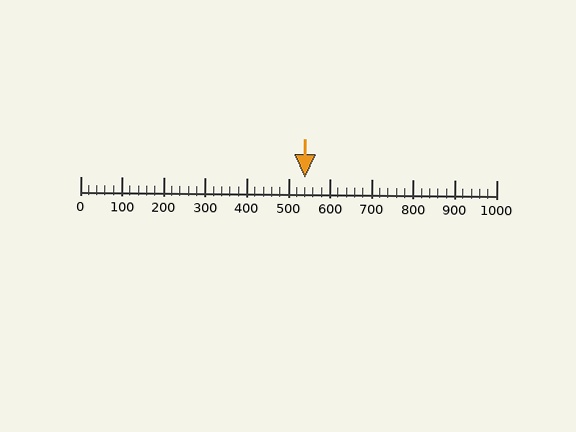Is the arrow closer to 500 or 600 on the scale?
The arrow is closer to 500.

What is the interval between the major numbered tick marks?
The major tick marks are spaced 100 units apart.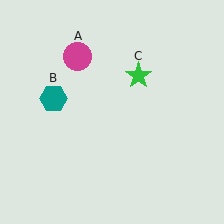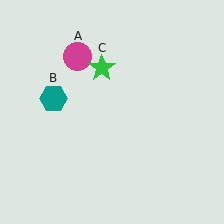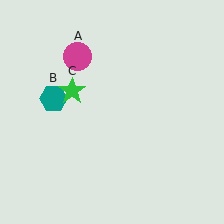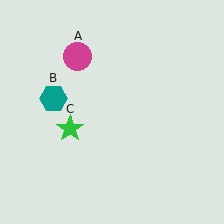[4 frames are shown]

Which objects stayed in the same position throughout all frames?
Magenta circle (object A) and teal hexagon (object B) remained stationary.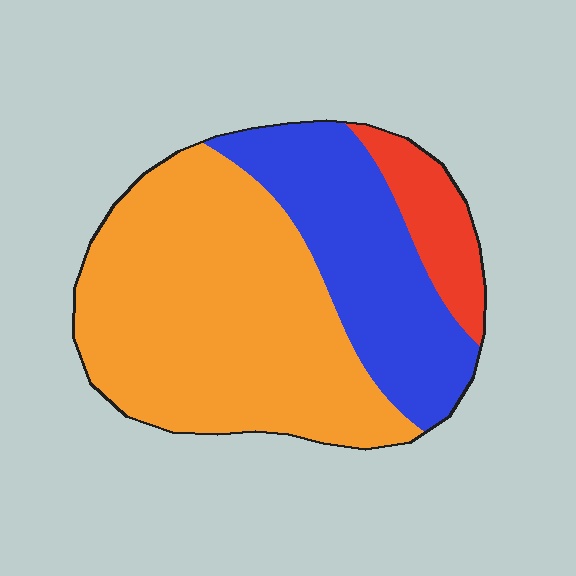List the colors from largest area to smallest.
From largest to smallest: orange, blue, red.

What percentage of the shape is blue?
Blue covers around 30% of the shape.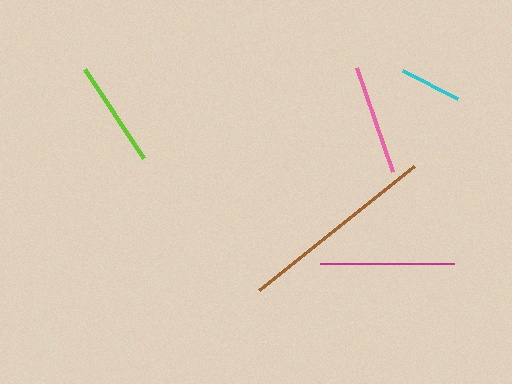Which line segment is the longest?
The brown line is the longest at approximately 199 pixels.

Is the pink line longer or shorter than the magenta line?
The magenta line is longer than the pink line.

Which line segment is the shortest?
The cyan line is the shortest at approximately 61 pixels.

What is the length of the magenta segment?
The magenta segment is approximately 134 pixels long.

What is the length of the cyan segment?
The cyan segment is approximately 61 pixels long.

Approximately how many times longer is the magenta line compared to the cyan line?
The magenta line is approximately 2.2 times the length of the cyan line.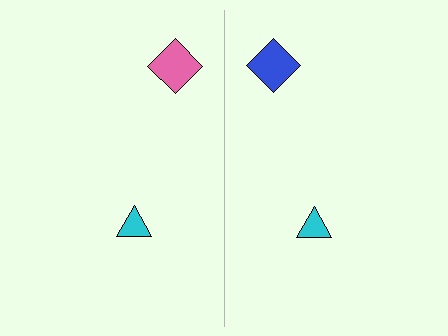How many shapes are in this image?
There are 4 shapes in this image.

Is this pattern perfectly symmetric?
No, the pattern is not perfectly symmetric. The blue diamond on the right side breaks the symmetry — its mirror counterpart is pink.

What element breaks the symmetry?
The blue diamond on the right side breaks the symmetry — its mirror counterpart is pink.